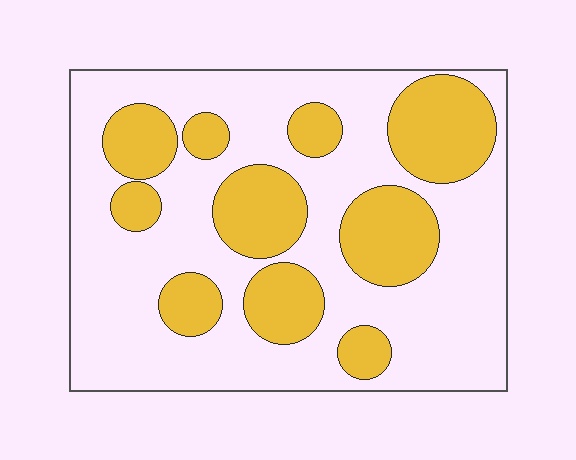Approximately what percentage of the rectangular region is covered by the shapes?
Approximately 35%.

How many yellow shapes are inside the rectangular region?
10.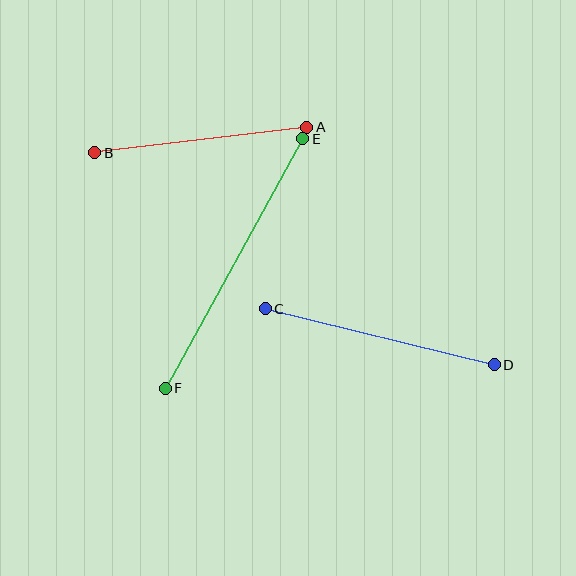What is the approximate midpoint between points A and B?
The midpoint is at approximately (201, 140) pixels.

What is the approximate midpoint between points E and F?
The midpoint is at approximately (234, 264) pixels.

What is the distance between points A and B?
The distance is approximately 213 pixels.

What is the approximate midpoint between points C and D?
The midpoint is at approximately (380, 337) pixels.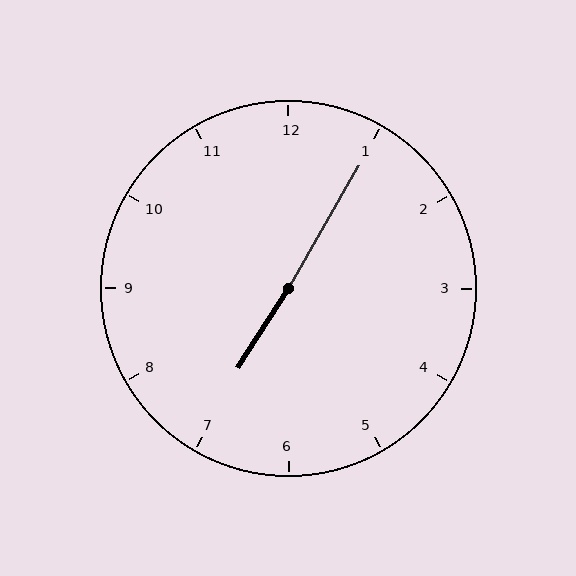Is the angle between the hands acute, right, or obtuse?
It is obtuse.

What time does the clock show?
7:05.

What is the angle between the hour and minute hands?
Approximately 178 degrees.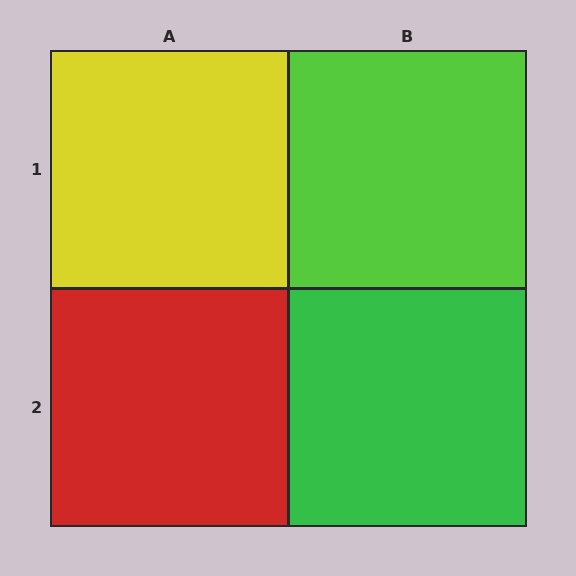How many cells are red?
1 cell is red.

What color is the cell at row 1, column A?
Yellow.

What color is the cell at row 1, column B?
Lime.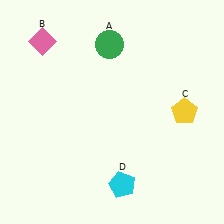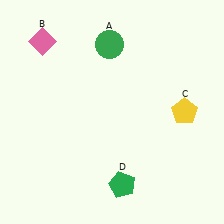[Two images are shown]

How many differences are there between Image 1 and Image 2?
There is 1 difference between the two images.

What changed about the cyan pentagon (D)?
In Image 1, D is cyan. In Image 2, it changed to green.